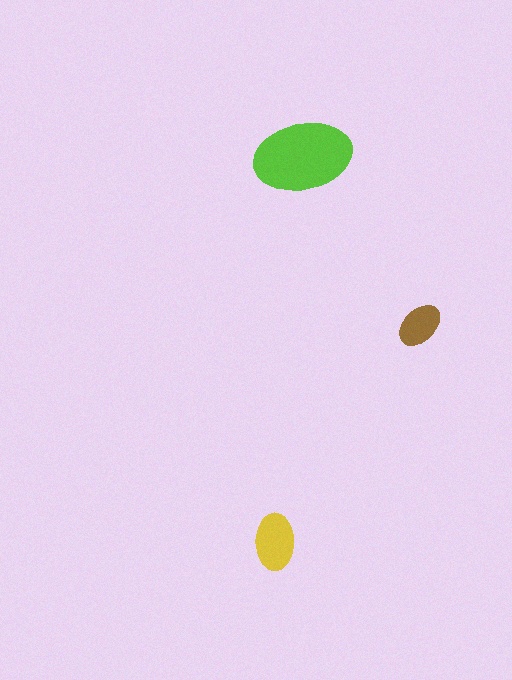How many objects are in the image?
There are 3 objects in the image.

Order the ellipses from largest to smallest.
the lime one, the yellow one, the brown one.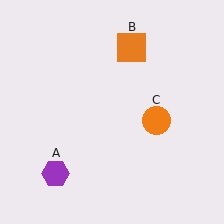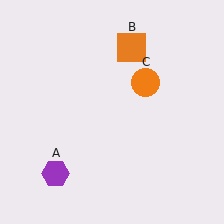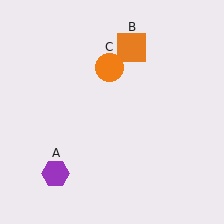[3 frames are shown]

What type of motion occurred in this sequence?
The orange circle (object C) rotated counterclockwise around the center of the scene.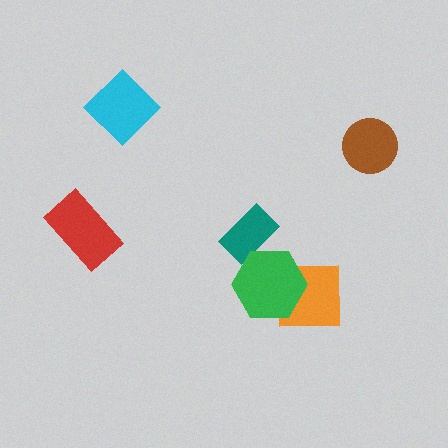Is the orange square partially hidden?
Yes, it is partially covered by another shape.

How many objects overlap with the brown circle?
0 objects overlap with the brown circle.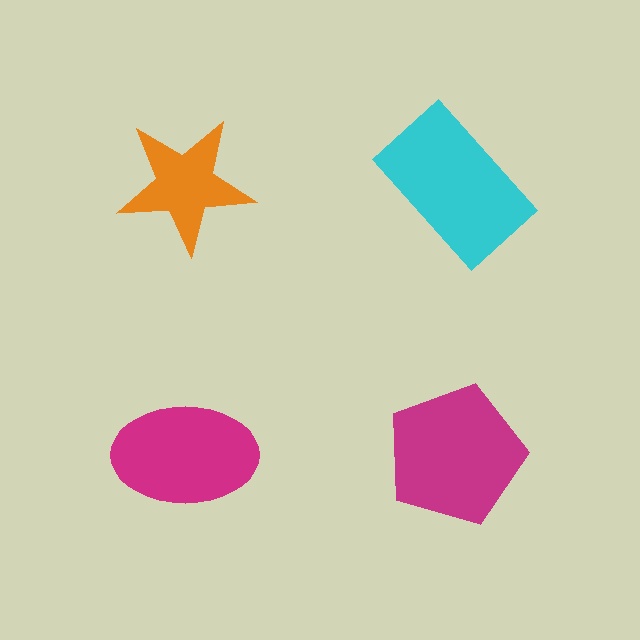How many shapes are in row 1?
2 shapes.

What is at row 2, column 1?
A magenta ellipse.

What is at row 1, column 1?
An orange star.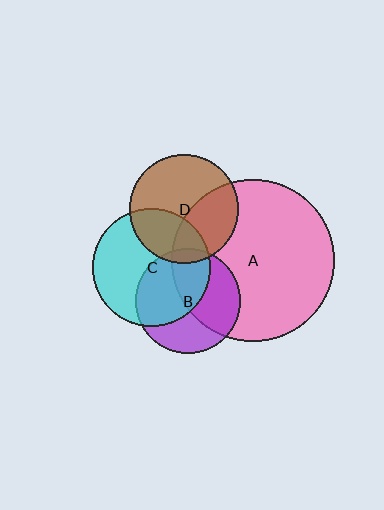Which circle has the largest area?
Circle A (pink).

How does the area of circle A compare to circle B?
Approximately 2.4 times.